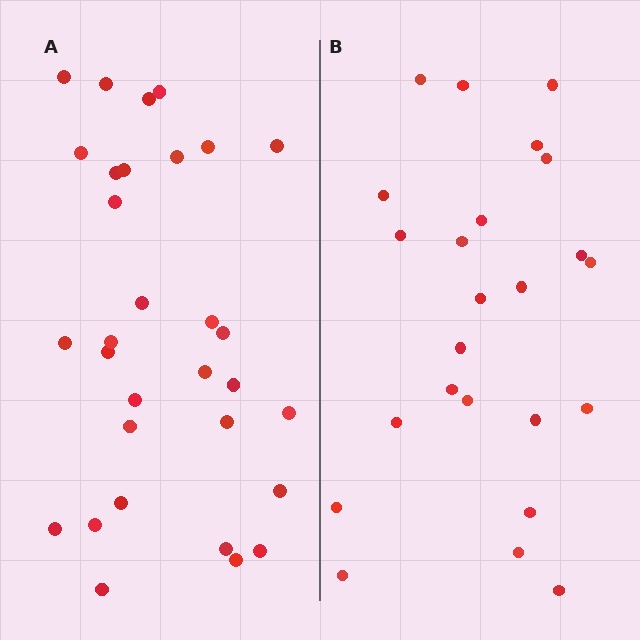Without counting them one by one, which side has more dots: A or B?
Region A (the left region) has more dots.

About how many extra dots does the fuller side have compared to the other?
Region A has roughly 8 or so more dots than region B.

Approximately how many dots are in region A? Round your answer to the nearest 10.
About 30 dots. (The exact count is 31, which rounds to 30.)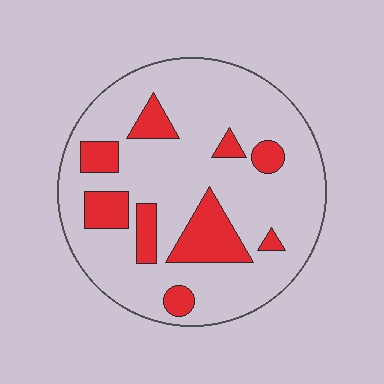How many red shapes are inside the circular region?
9.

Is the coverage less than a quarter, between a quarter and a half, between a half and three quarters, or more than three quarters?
Less than a quarter.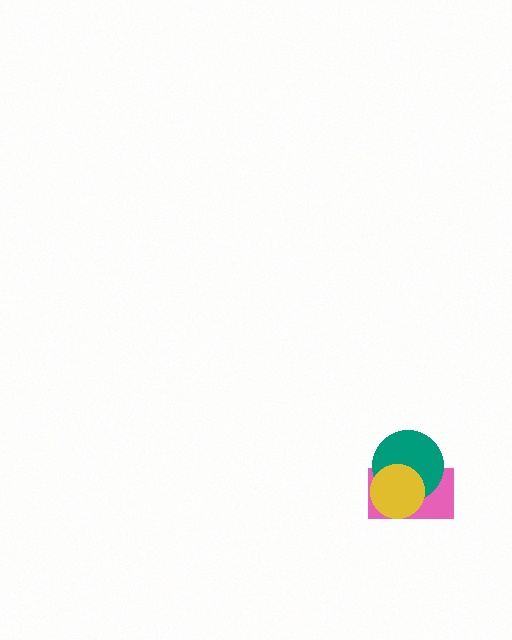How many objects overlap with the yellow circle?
2 objects overlap with the yellow circle.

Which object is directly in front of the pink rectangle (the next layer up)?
The teal circle is directly in front of the pink rectangle.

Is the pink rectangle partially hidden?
Yes, it is partially covered by another shape.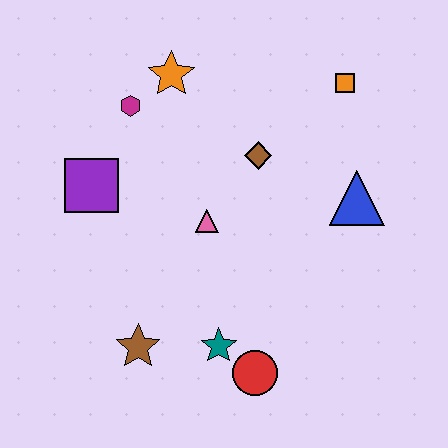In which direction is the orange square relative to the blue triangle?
The orange square is above the blue triangle.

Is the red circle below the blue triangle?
Yes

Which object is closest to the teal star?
The red circle is closest to the teal star.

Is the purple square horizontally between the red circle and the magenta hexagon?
No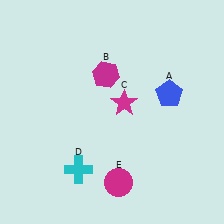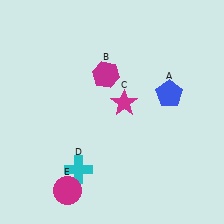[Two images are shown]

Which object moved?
The magenta circle (E) moved left.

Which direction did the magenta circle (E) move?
The magenta circle (E) moved left.